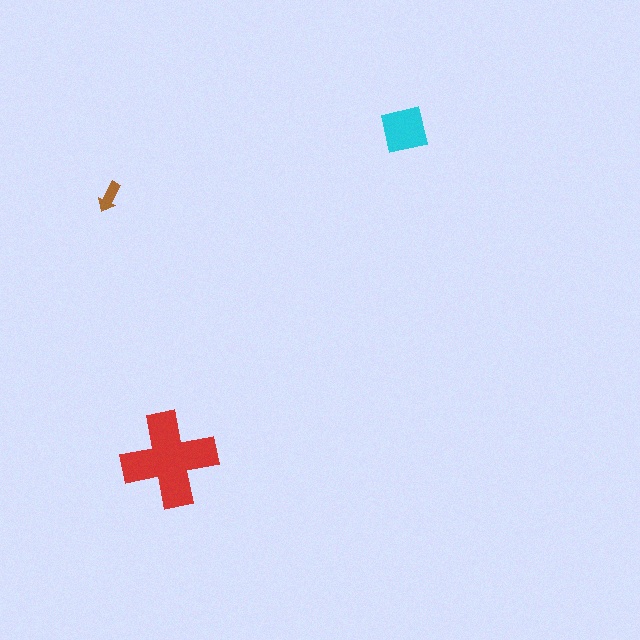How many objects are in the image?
There are 3 objects in the image.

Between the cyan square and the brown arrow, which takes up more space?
The cyan square.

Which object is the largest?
The red cross.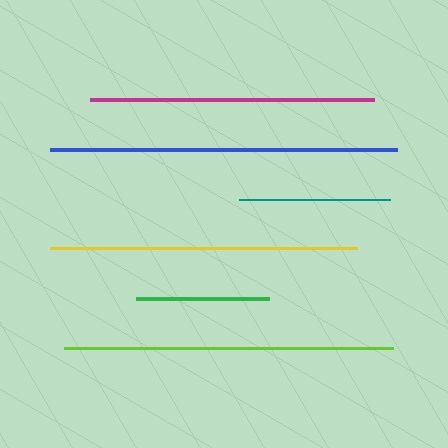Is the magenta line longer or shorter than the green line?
The magenta line is longer than the green line.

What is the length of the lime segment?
The lime segment is approximately 329 pixels long.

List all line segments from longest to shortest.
From longest to shortest: blue, lime, yellow, magenta, teal, green.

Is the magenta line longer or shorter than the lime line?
The lime line is longer than the magenta line.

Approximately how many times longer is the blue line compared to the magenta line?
The blue line is approximately 1.2 times the length of the magenta line.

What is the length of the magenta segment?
The magenta segment is approximately 283 pixels long.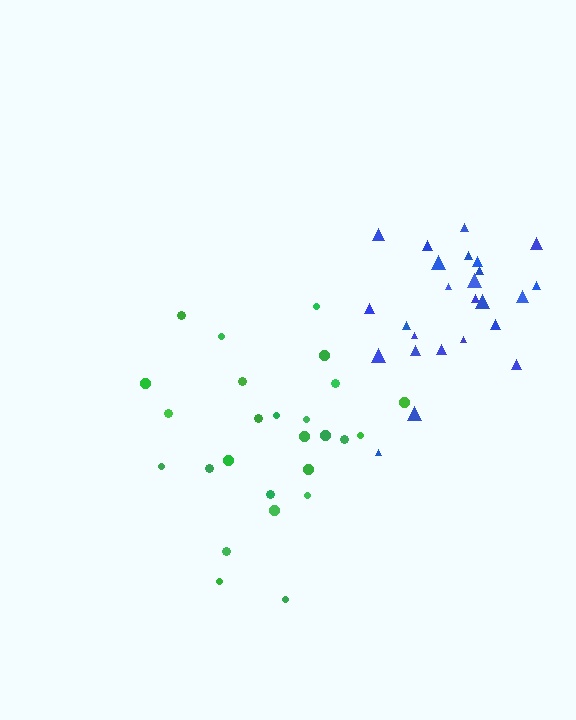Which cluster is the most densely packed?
Blue.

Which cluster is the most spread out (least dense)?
Green.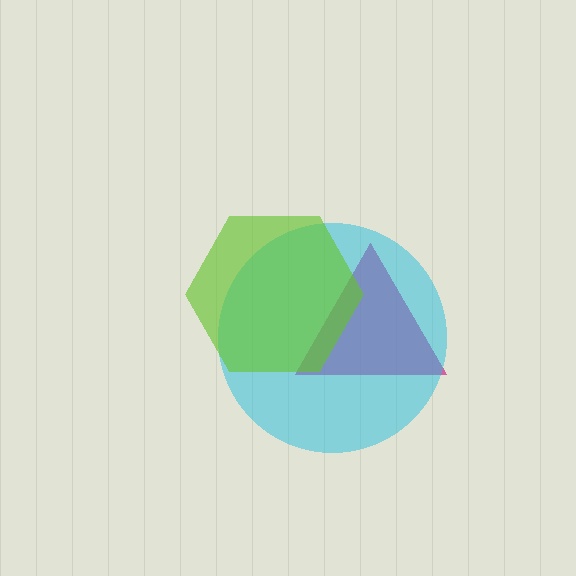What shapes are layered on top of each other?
The layered shapes are: a magenta triangle, a cyan circle, a lime hexagon.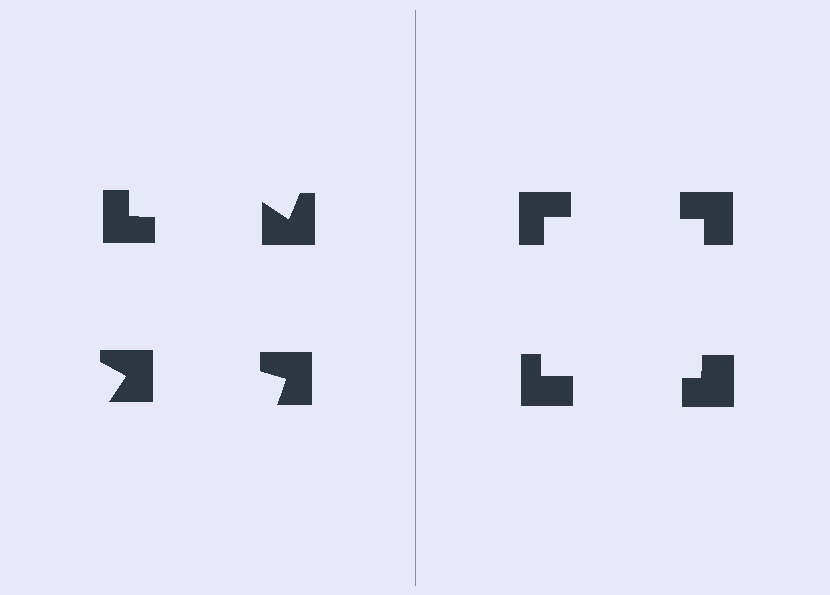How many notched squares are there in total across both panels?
8 — 4 on each side.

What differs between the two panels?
The notched squares are positioned identically on both sides; only the wedge orientations differ. On the right they align to a square; on the left they are misaligned.